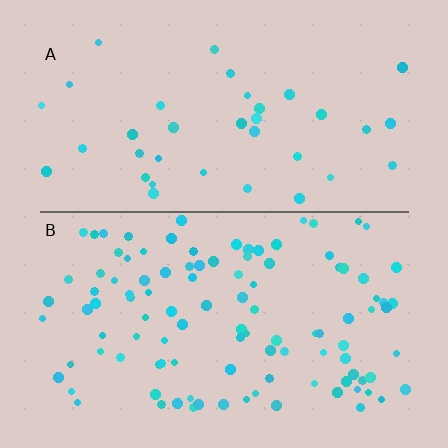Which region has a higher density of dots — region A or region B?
B (the bottom).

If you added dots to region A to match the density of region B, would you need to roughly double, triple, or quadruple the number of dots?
Approximately triple.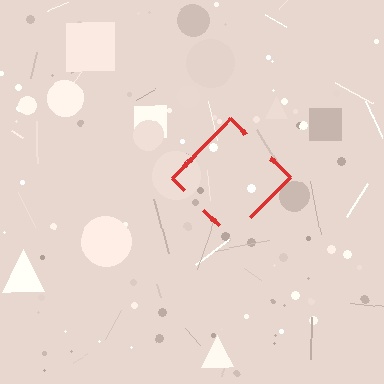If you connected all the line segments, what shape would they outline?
They would outline a diamond.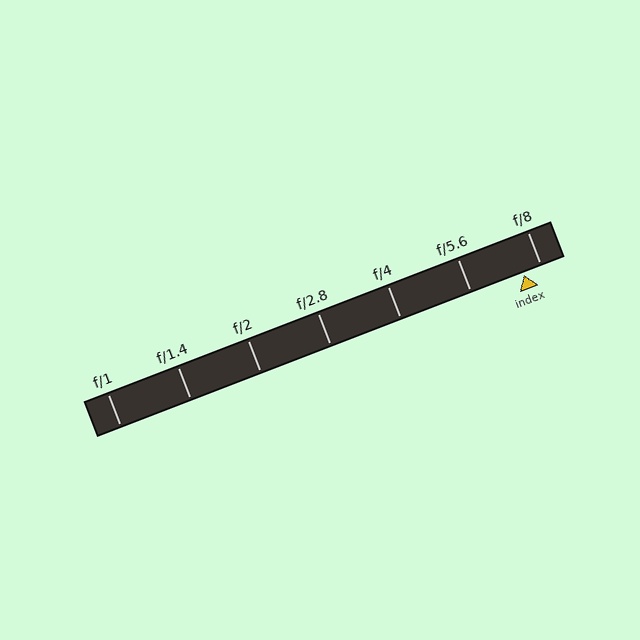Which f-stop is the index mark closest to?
The index mark is closest to f/8.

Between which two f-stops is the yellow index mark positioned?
The index mark is between f/5.6 and f/8.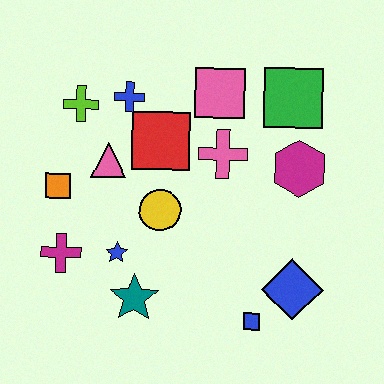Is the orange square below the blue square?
No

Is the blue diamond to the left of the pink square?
No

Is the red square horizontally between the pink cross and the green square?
No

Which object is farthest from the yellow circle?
The green square is farthest from the yellow circle.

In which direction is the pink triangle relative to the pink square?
The pink triangle is to the left of the pink square.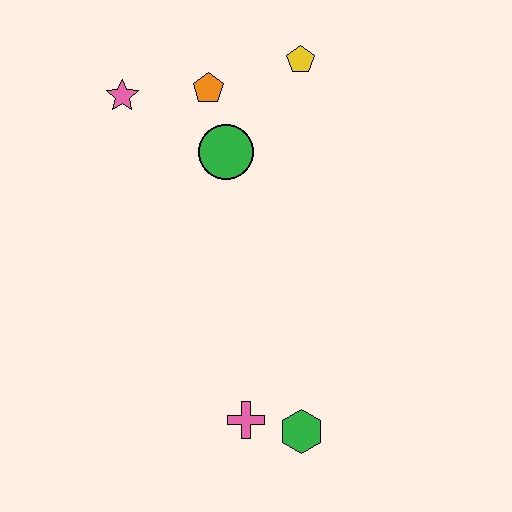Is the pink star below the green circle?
No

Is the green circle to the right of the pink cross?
No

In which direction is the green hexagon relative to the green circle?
The green hexagon is below the green circle.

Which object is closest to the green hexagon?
The pink cross is closest to the green hexagon.